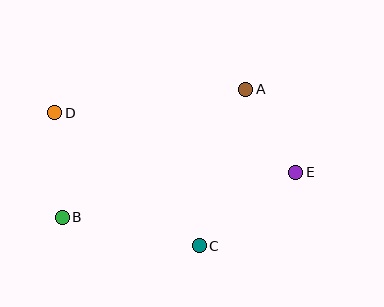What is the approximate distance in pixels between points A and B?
The distance between A and B is approximately 224 pixels.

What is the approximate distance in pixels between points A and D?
The distance between A and D is approximately 192 pixels.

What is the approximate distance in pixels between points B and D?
The distance between B and D is approximately 104 pixels.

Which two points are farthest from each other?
Points D and E are farthest from each other.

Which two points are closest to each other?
Points A and E are closest to each other.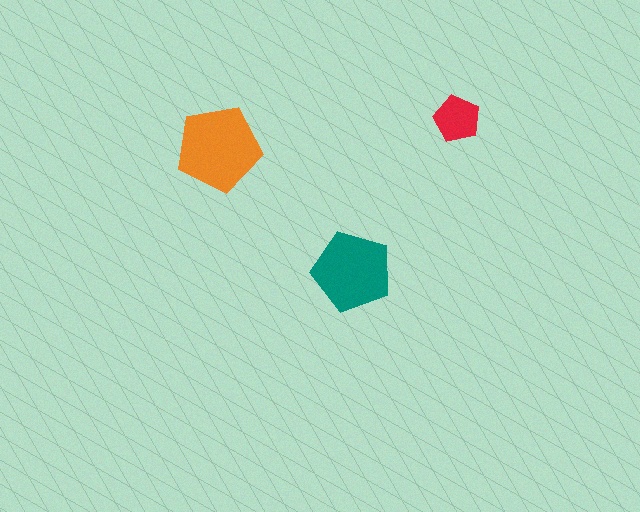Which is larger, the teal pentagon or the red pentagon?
The teal one.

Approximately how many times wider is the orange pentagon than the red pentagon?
About 2 times wider.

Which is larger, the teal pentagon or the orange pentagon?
The orange one.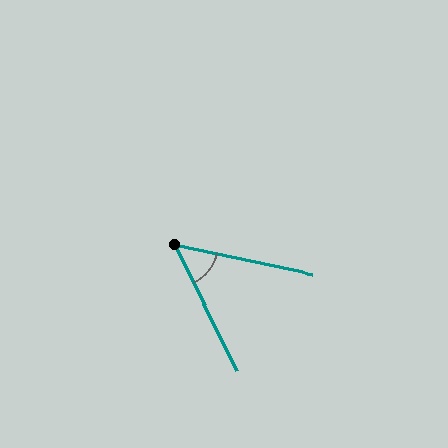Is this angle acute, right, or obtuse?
It is acute.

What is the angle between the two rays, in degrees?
Approximately 51 degrees.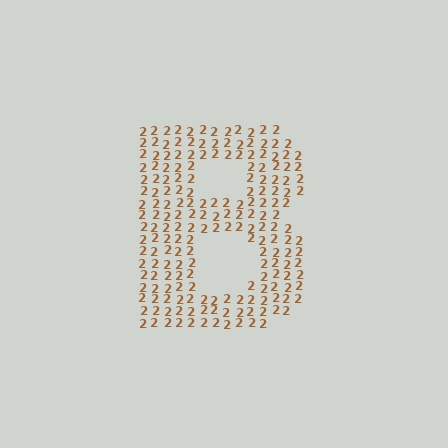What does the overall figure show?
The overall figure shows the letter B.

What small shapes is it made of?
It is made of small digit 2's.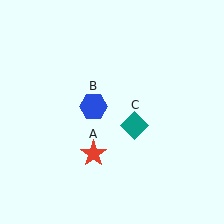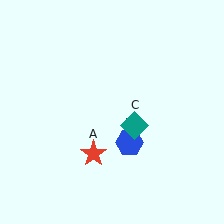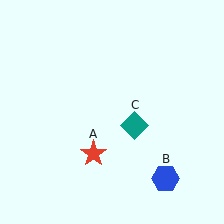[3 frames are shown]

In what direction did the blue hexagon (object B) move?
The blue hexagon (object B) moved down and to the right.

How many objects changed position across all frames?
1 object changed position: blue hexagon (object B).